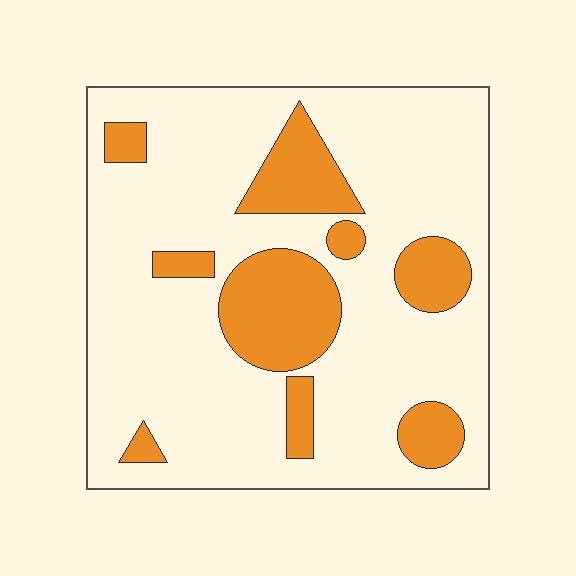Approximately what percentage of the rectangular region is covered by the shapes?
Approximately 20%.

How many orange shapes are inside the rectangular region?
9.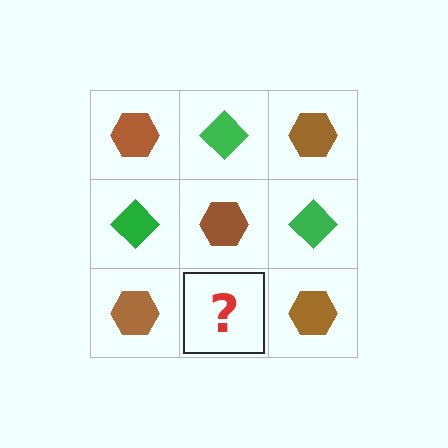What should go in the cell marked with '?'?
The missing cell should contain a green diamond.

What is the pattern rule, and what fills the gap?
The rule is that it alternates brown hexagon and green diamond in a checkerboard pattern. The gap should be filled with a green diamond.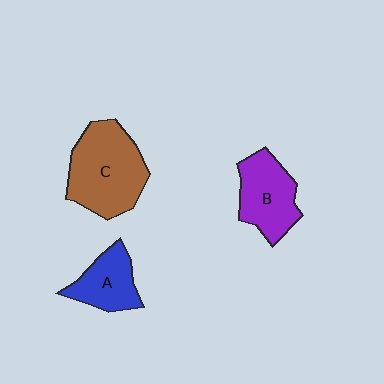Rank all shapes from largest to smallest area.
From largest to smallest: C (brown), B (purple), A (blue).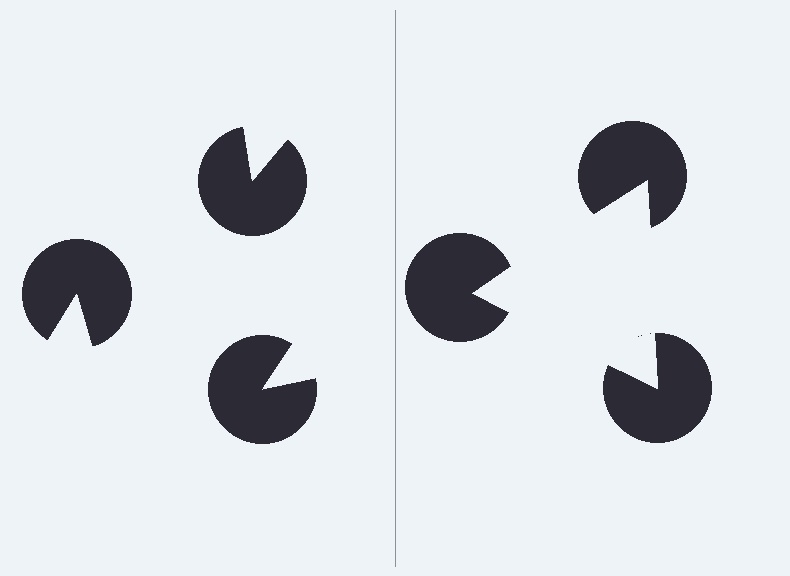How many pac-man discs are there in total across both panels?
6 — 3 on each side.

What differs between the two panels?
The pac-man discs are positioned identically on both sides; only the wedge orientations differ. On the right they align to a triangle; on the left they are misaligned.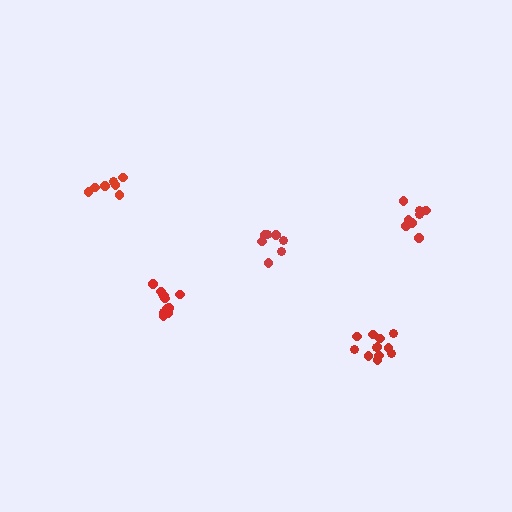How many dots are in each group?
Group 1: 7 dots, Group 2: 11 dots, Group 3: 8 dots, Group 4: 12 dots, Group 5: 7 dots (45 total).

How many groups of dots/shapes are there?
There are 5 groups.